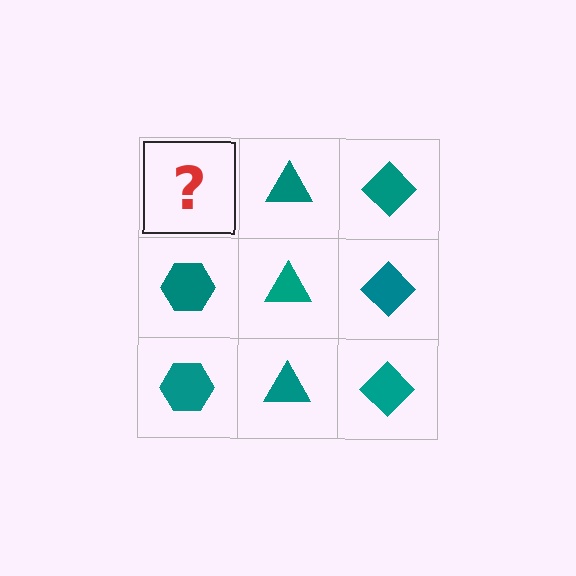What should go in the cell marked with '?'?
The missing cell should contain a teal hexagon.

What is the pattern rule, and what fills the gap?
The rule is that each column has a consistent shape. The gap should be filled with a teal hexagon.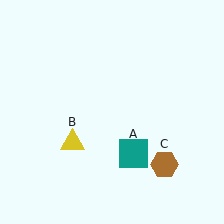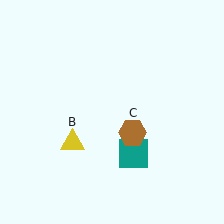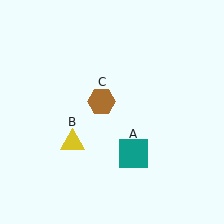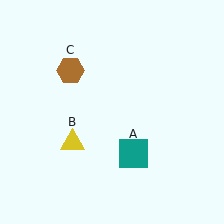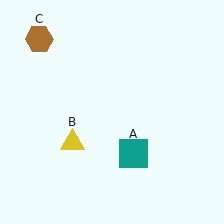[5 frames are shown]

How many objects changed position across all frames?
1 object changed position: brown hexagon (object C).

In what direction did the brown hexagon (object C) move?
The brown hexagon (object C) moved up and to the left.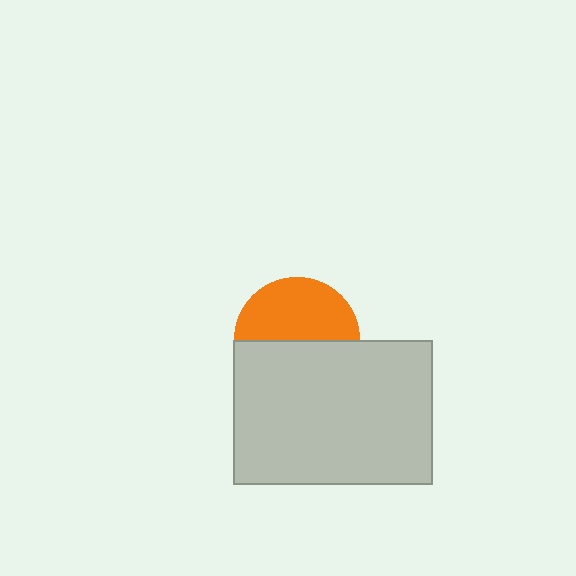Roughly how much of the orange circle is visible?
About half of it is visible (roughly 50%).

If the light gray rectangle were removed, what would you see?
You would see the complete orange circle.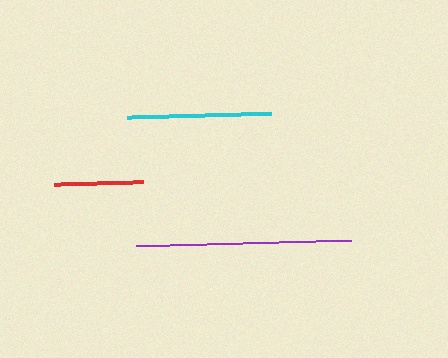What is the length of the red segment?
The red segment is approximately 89 pixels long.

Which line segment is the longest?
The purple line is the longest at approximately 215 pixels.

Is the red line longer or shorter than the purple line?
The purple line is longer than the red line.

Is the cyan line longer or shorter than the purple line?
The purple line is longer than the cyan line.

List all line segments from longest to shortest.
From longest to shortest: purple, cyan, red.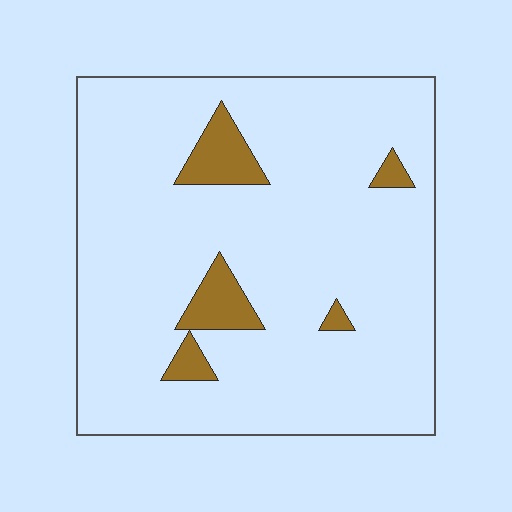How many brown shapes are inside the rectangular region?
5.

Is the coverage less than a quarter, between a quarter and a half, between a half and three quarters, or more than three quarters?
Less than a quarter.